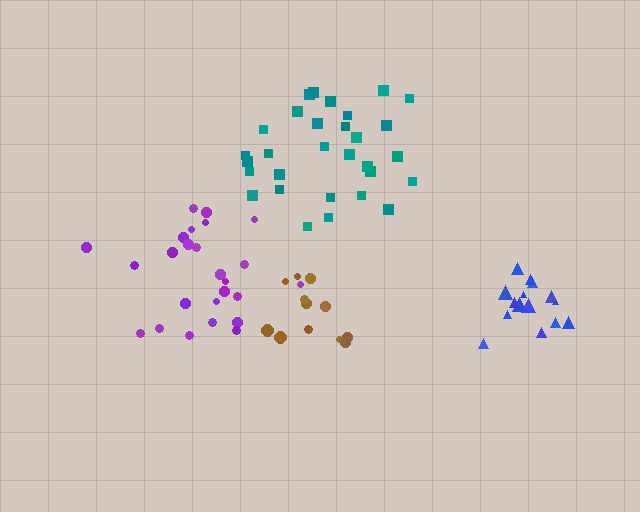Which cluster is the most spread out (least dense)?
Purple.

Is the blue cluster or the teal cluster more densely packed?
Blue.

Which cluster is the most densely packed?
Blue.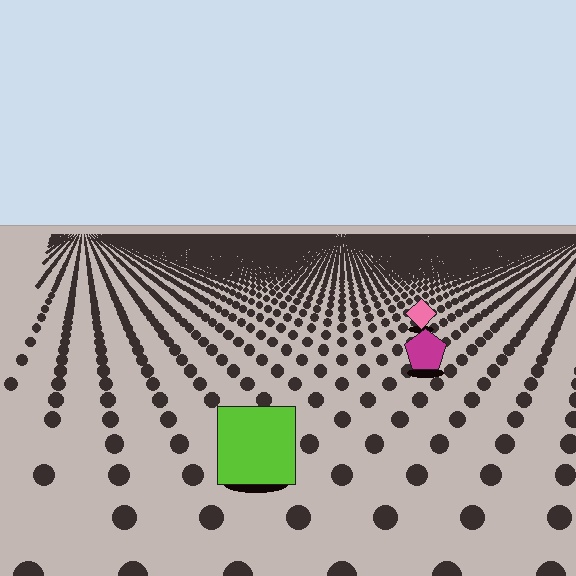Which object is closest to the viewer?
The lime square is closest. The texture marks near it are larger and more spread out.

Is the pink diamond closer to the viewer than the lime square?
No. The lime square is closer — you can tell from the texture gradient: the ground texture is coarser near it.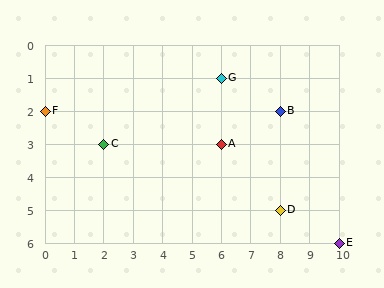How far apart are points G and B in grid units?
Points G and B are 2 columns and 1 row apart (about 2.2 grid units diagonally).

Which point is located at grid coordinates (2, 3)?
Point C is at (2, 3).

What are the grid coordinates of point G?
Point G is at grid coordinates (6, 1).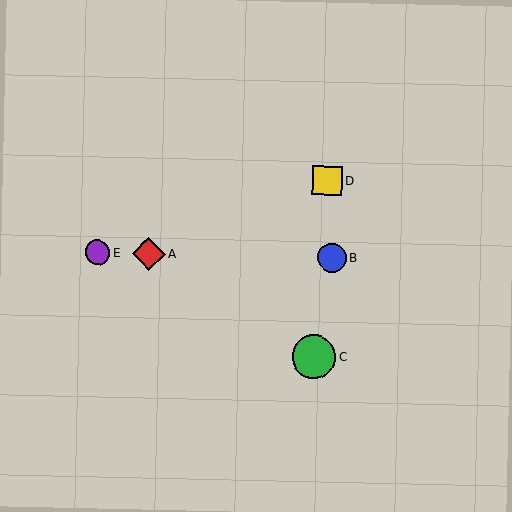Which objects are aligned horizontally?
Objects A, B, E are aligned horizontally.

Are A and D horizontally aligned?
No, A is at y≈254 and D is at y≈181.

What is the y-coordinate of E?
Object E is at y≈253.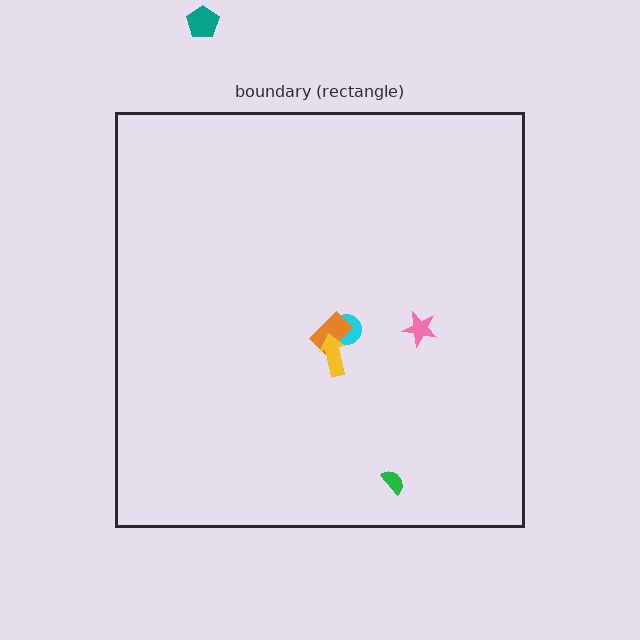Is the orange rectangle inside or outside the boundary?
Inside.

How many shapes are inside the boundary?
5 inside, 1 outside.